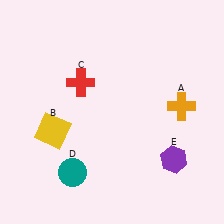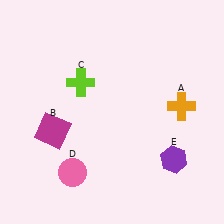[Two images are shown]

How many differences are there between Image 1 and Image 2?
There are 3 differences between the two images.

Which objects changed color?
B changed from yellow to magenta. C changed from red to lime. D changed from teal to pink.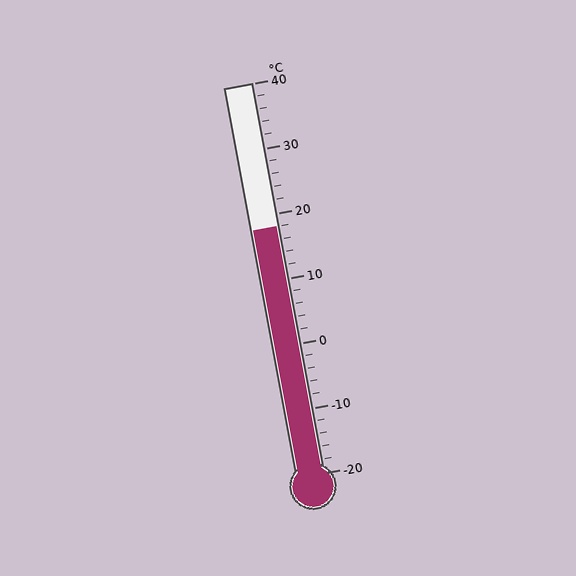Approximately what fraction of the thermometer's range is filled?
The thermometer is filled to approximately 65% of its range.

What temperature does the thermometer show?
The thermometer shows approximately 18°C.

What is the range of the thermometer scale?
The thermometer scale ranges from -20°C to 40°C.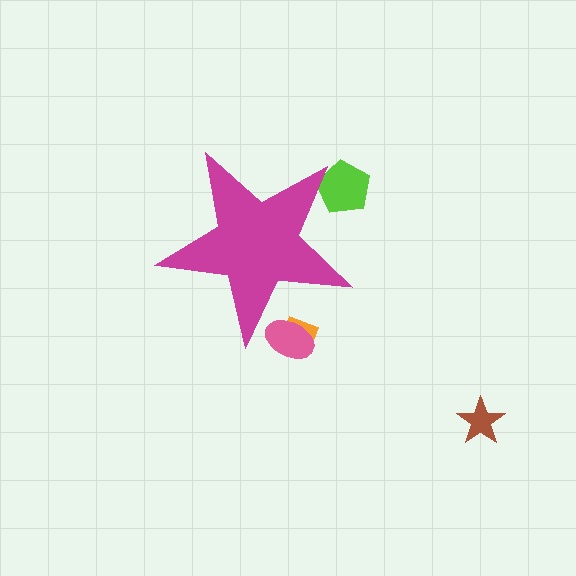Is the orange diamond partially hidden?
Yes, the orange diamond is partially hidden behind the magenta star.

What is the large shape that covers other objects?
A magenta star.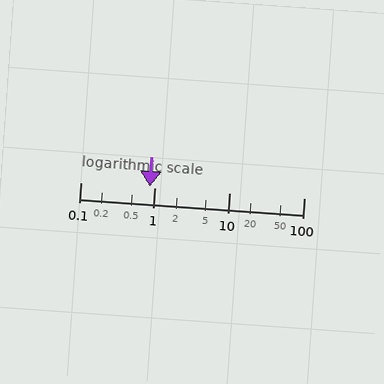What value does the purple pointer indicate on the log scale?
The pointer indicates approximately 0.86.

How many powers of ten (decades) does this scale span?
The scale spans 3 decades, from 0.1 to 100.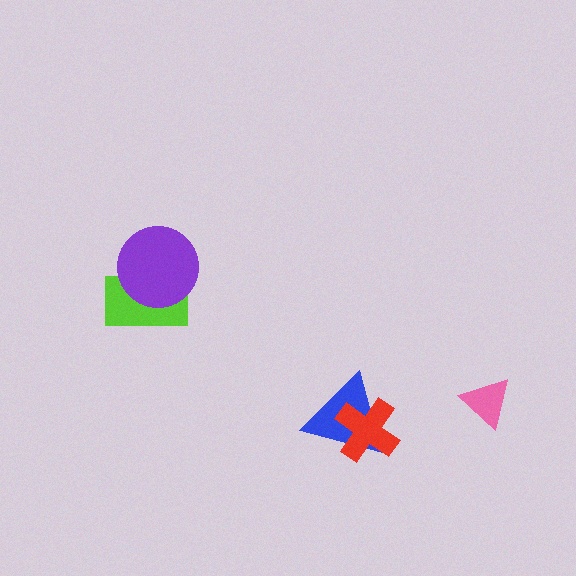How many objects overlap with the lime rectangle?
1 object overlaps with the lime rectangle.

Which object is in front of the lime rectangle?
The purple circle is in front of the lime rectangle.